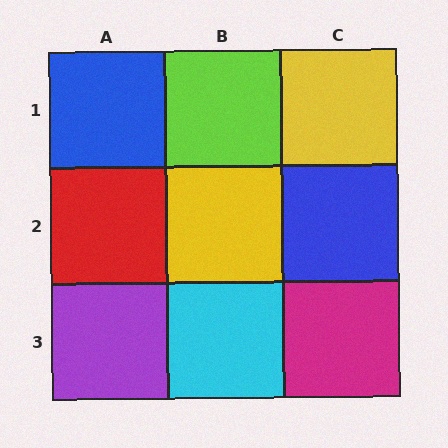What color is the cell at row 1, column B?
Lime.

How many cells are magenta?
1 cell is magenta.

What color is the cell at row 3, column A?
Purple.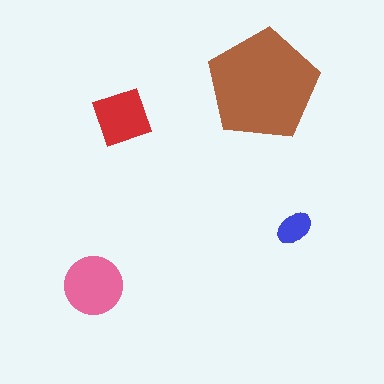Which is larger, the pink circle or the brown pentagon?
The brown pentagon.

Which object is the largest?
The brown pentagon.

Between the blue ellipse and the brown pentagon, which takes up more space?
The brown pentagon.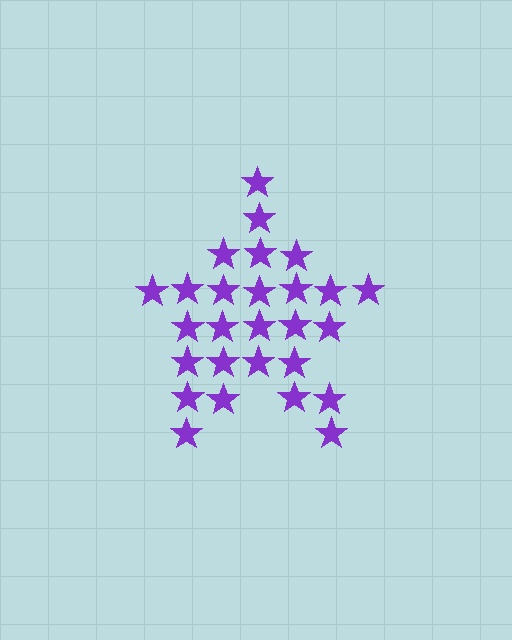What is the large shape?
The large shape is a star.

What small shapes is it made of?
It is made of small stars.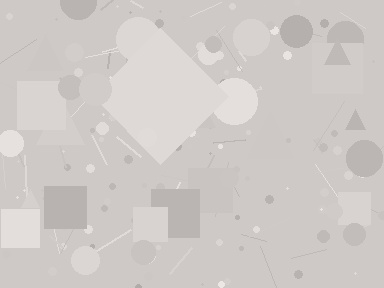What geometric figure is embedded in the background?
A diamond is embedded in the background.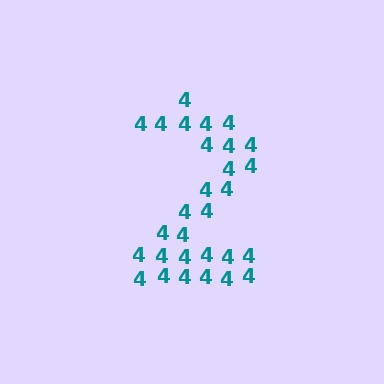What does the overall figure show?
The overall figure shows the digit 2.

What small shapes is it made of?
It is made of small digit 4's.